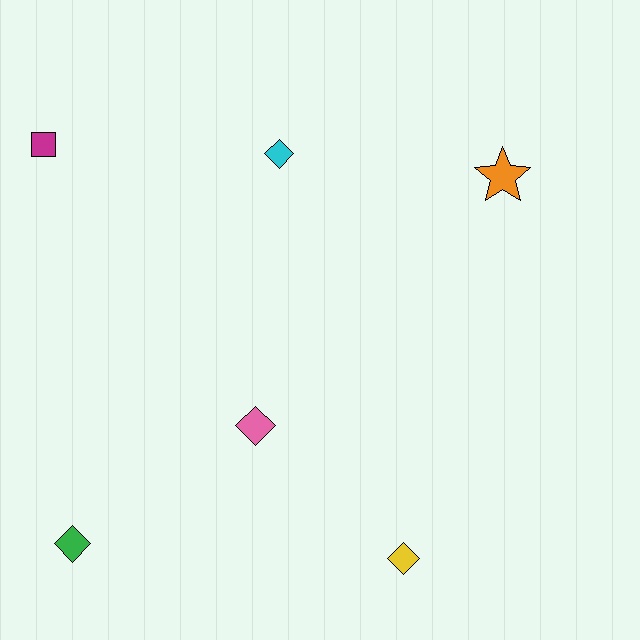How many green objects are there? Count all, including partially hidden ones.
There is 1 green object.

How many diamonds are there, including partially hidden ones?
There are 4 diamonds.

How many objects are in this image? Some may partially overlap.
There are 6 objects.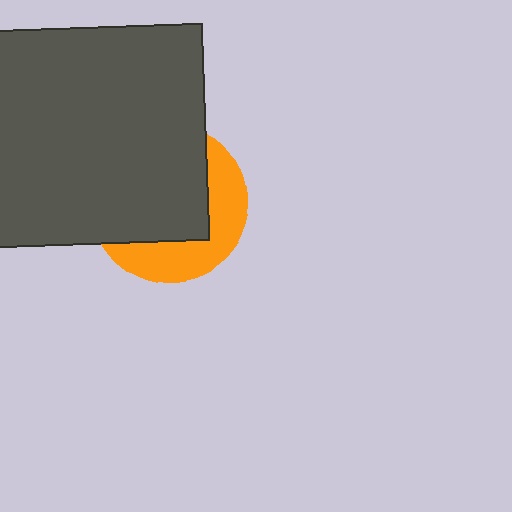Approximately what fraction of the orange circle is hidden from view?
Roughly 64% of the orange circle is hidden behind the dark gray square.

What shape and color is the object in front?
The object in front is a dark gray square.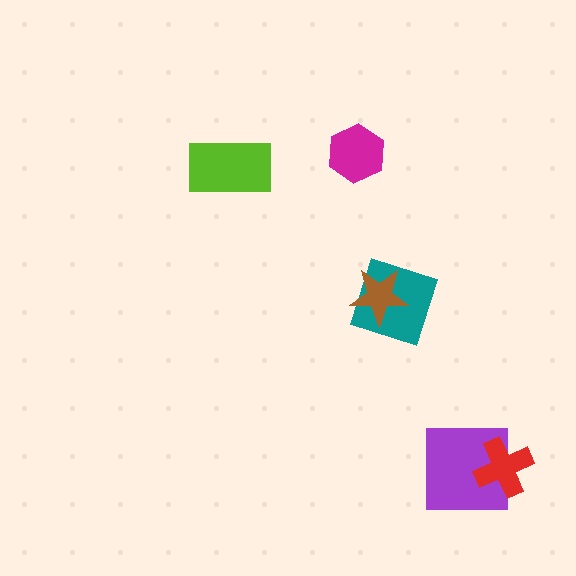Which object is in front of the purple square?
The red cross is in front of the purple square.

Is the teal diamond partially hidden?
Yes, it is partially covered by another shape.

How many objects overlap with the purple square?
1 object overlaps with the purple square.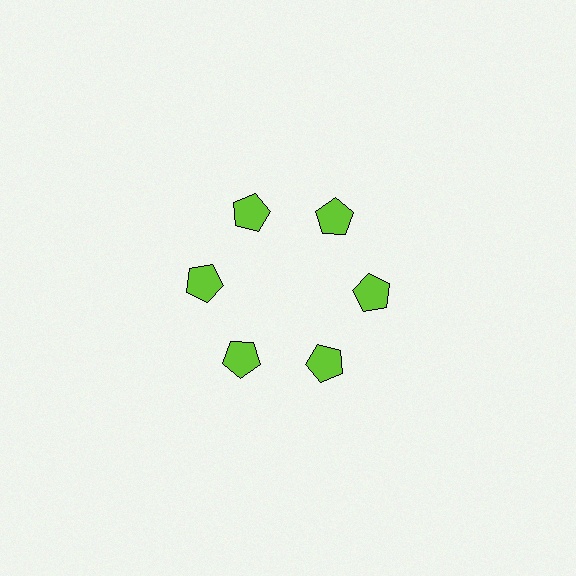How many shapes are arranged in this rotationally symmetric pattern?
There are 6 shapes, arranged in 6 groups of 1.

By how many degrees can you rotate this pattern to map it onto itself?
The pattern maps onto itself every 60 degrees of rotation.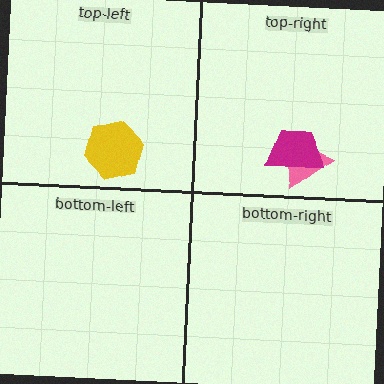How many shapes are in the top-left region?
1.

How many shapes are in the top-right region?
2.